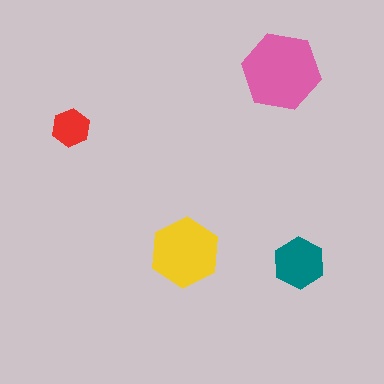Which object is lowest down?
The teal hexagon is bottommost.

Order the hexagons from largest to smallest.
the pink one, the yellow one, the teal one, the red one.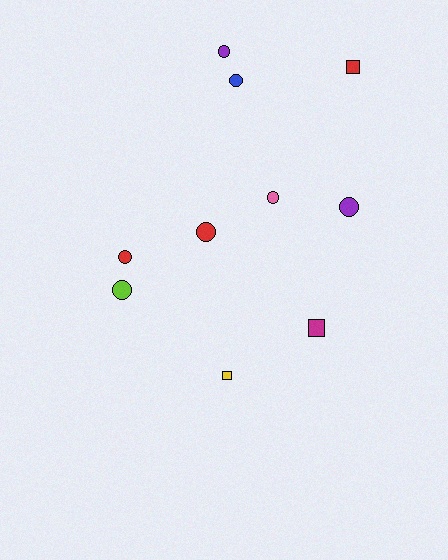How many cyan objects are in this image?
There are no cyan objects.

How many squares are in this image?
There are 3 squares.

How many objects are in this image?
There are 10 objects.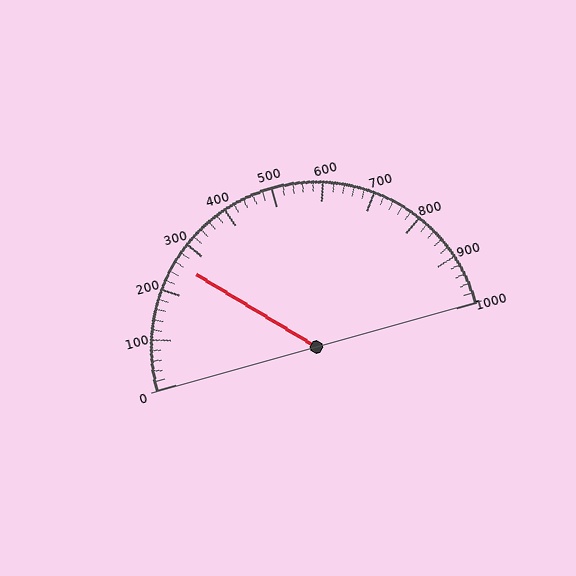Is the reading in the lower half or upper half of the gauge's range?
The reading is in the lower half of the range (0 to 1000).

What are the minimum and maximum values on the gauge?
The gauge ranges from 0 to 1000.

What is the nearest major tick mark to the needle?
The nearest major tick mark is 300.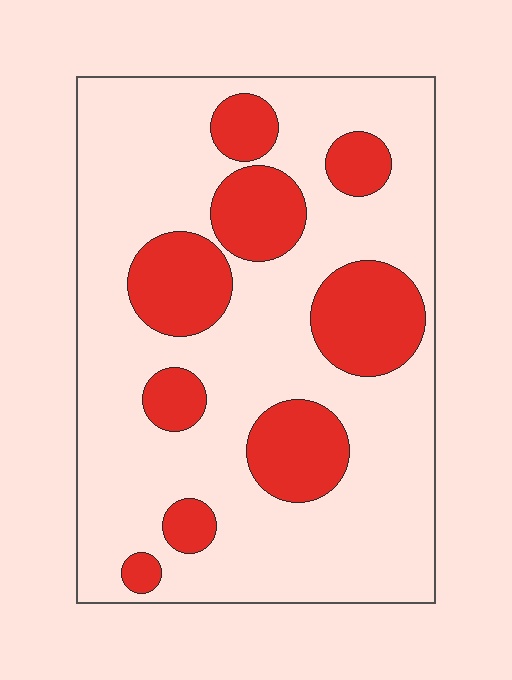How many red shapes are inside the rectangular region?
9.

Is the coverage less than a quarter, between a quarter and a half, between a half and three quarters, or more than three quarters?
Between a quarter and a half.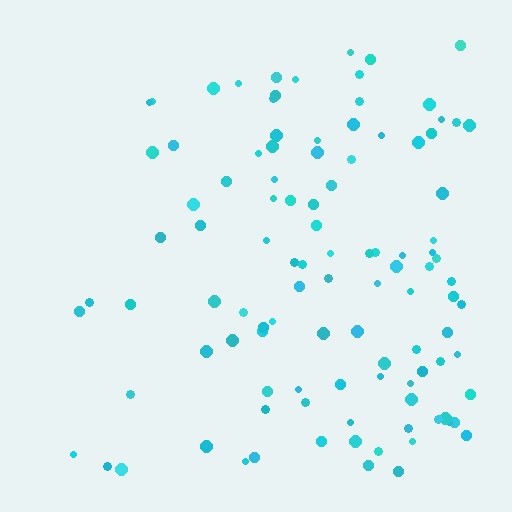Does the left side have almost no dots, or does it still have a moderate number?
Still a moderate number, just noticeably fewer than the right.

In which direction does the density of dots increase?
From left to right, with the right side densest.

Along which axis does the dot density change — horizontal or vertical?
Horizontal.